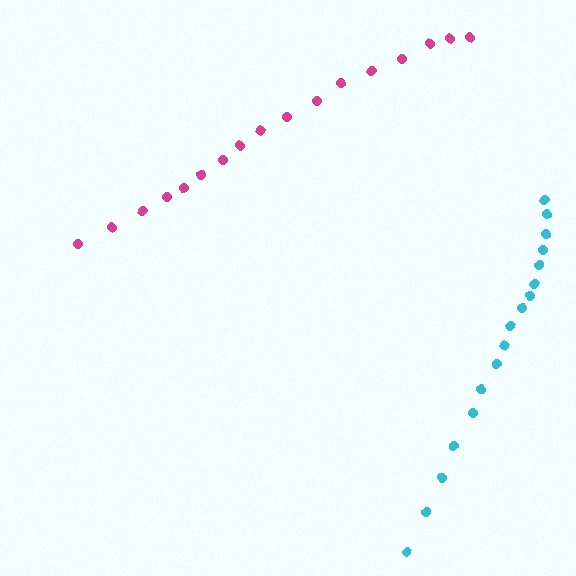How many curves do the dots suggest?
There are 2 distinct paths.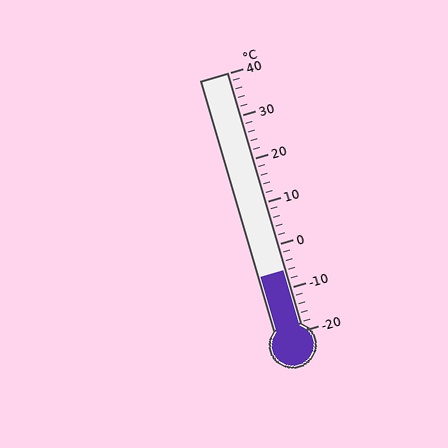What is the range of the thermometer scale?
The thermometer scale ranges from -20°C to 40°C.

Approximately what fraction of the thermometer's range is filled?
The thermometer is filled to approximately 25% of its range.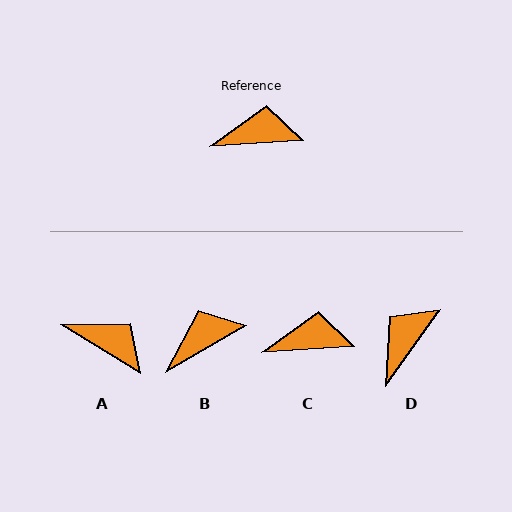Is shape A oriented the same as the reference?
No, it is off by about 34 degrees.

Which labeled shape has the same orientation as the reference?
C.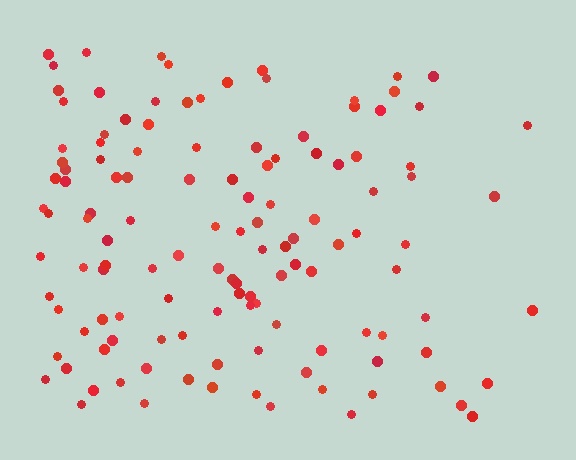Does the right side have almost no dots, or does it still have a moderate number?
Still a moderate number, just noticeably fewer than the left.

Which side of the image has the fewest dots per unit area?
The right.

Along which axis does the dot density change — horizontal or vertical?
Horizontal.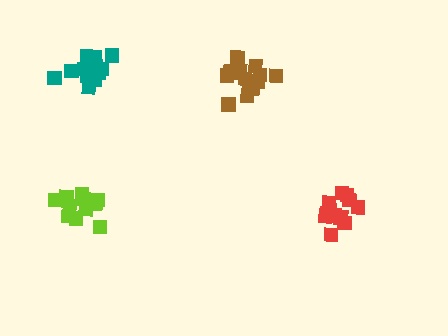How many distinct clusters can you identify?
There are 4 distinct clusters.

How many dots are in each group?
Group 1: 15 dots, Group 2: 13 dots, Group 3: 12 dots, Group 4: 14 dots (54 total).